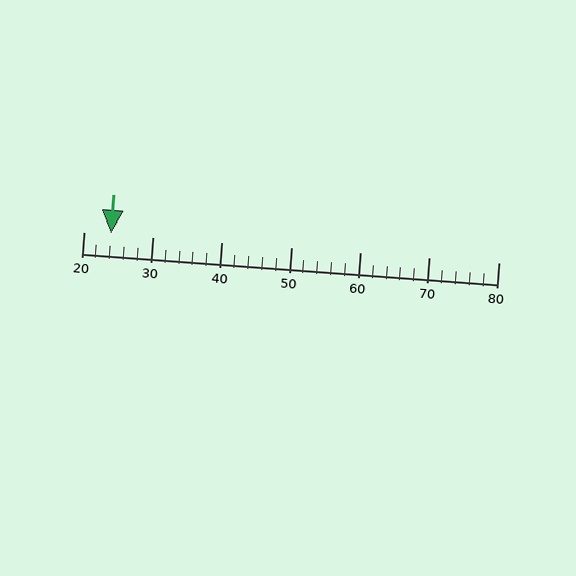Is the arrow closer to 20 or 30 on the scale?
The arrow is closer to 20.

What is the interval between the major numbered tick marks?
The major tick marks are spaced 10 units apart.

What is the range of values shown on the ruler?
The ruler shows values from 20 to 80.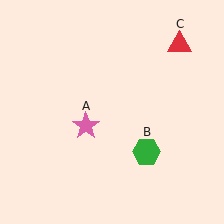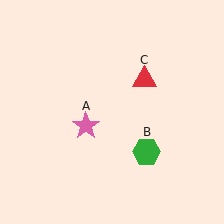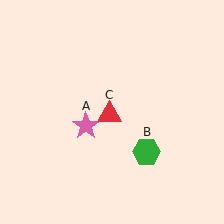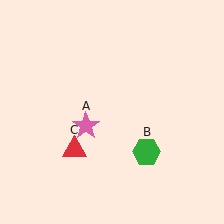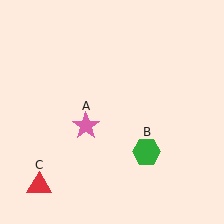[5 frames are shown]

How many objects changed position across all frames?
1 object changed position: red triangle (object C).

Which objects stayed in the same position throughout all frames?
Pink star (object A) and green hexagon (object B) remained stationary.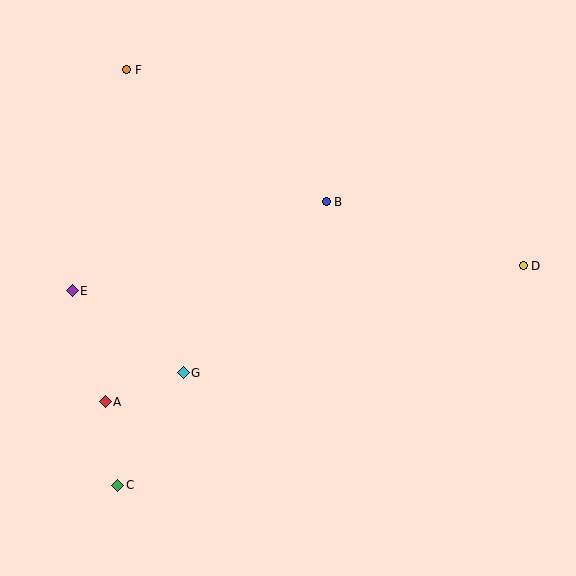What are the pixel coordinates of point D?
Point D is at (523, 266).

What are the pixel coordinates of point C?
Point C is at (118, 485).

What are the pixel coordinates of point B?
Point B is at (326, 202).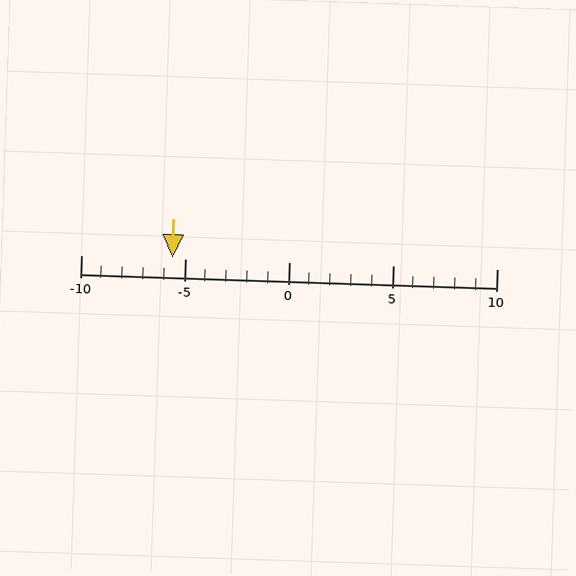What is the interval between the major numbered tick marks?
The major tick marks are spaced 5 units apart.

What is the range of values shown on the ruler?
The ruler shows values from -10 to 10.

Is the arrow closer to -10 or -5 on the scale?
The arrow is closer to -5.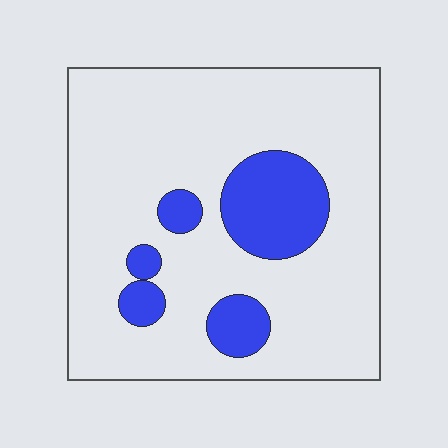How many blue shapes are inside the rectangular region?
5.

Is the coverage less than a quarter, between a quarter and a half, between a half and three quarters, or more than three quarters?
Less than a quarter.